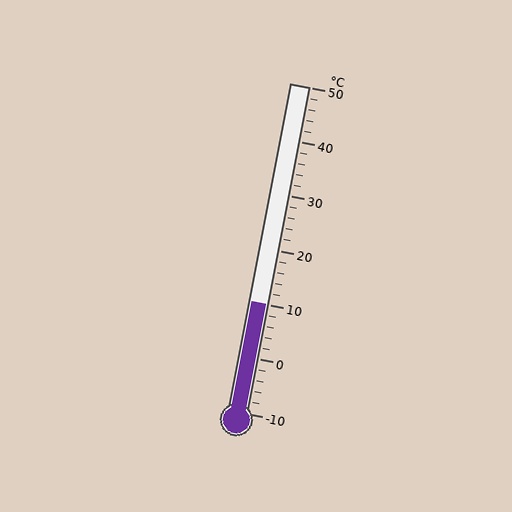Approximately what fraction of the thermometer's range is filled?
The thermometer is filled to approximately 35% of its range.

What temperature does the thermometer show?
The thermometer shows approximately 10°C.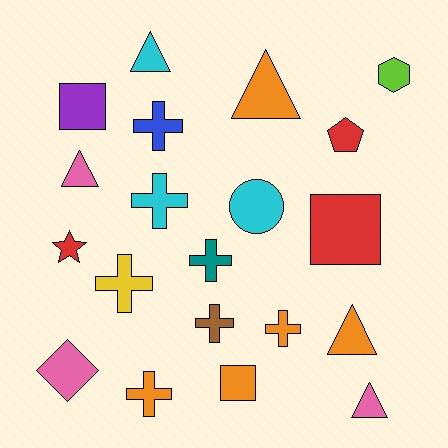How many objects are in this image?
There are 20 objects.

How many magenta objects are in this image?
There are no magenta objects.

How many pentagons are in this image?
There is 1 pentagon.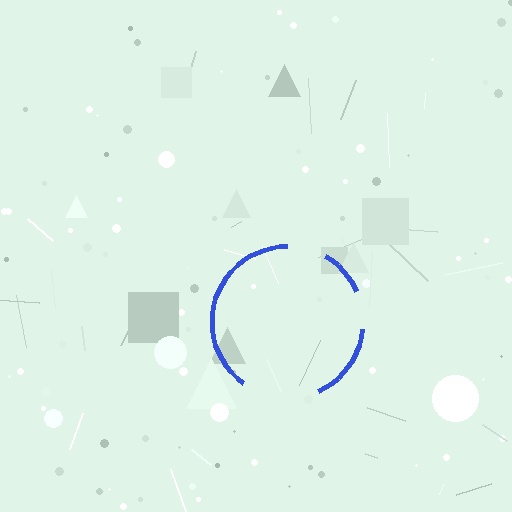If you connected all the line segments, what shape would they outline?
They would outline a circle.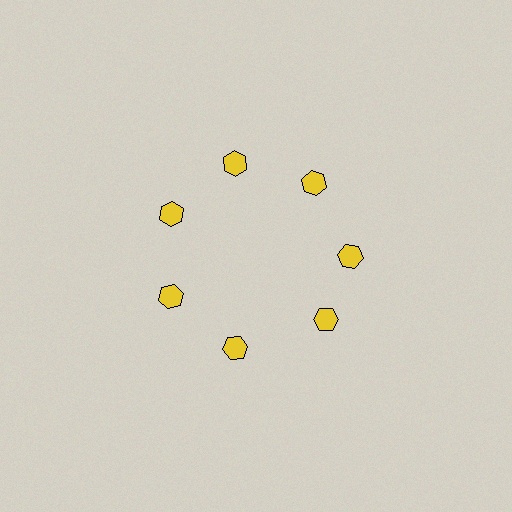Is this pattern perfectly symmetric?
No. The 7 yellow hexagons are arranged in a ring, but one element near the 5 o'clock position is rotated out of alignment along the ring, breaking the 7-fold rotational symmetry.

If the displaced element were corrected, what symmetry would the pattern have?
It would have 7-fold rotational symmetry — the pattern would map onto itself every 51 degrees.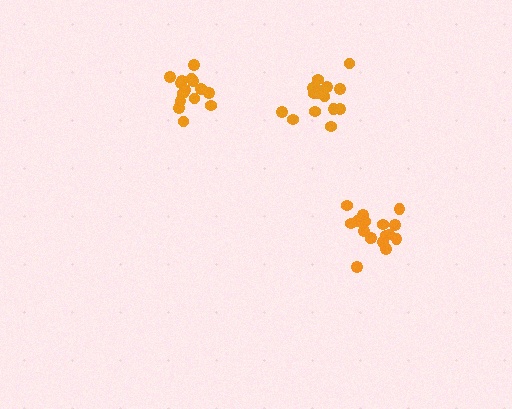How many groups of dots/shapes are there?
There are 3 groups.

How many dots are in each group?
Group 1: 16 dots, Group 2: 17 dots, Group 3: 15 dots (48 total).